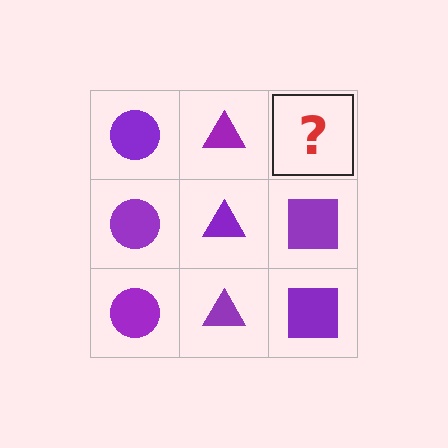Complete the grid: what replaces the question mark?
The question mark should be replaced with a purple square.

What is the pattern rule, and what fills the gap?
The rule is that each column has a consistent shape. The gap should be filled with a purple square.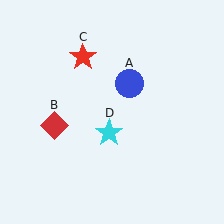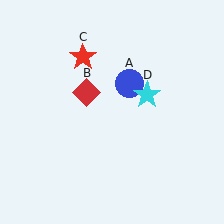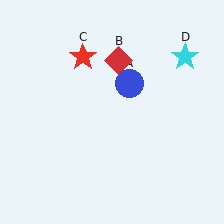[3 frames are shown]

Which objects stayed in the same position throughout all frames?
Blue circle (object A) and red star (object C) remained stationary.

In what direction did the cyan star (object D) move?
The cyan star (object D) moved up and to the right.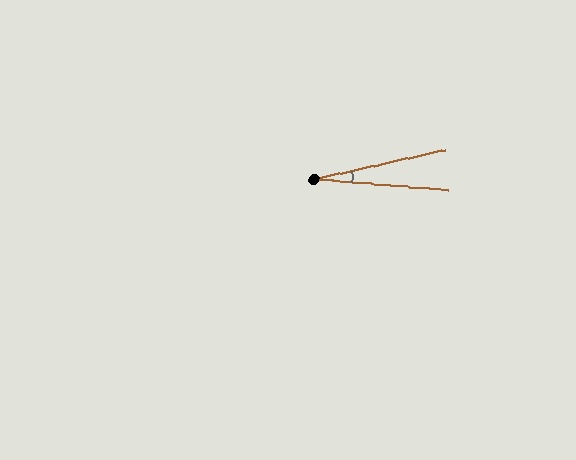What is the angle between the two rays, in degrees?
Approximately 17 degrees.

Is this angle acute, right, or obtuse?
It is acute.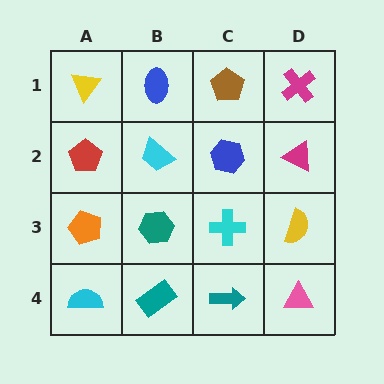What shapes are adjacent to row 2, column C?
A brown pentagon (row 1, column C), a cyan cross (row 3, column C), a cyan trapezoid (row 2, column B), a magenta triangle (row 2, column D).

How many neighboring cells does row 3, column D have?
3.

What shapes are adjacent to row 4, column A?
An orange pentagon (row 3, column A), a teal rectangle (row 4, column B).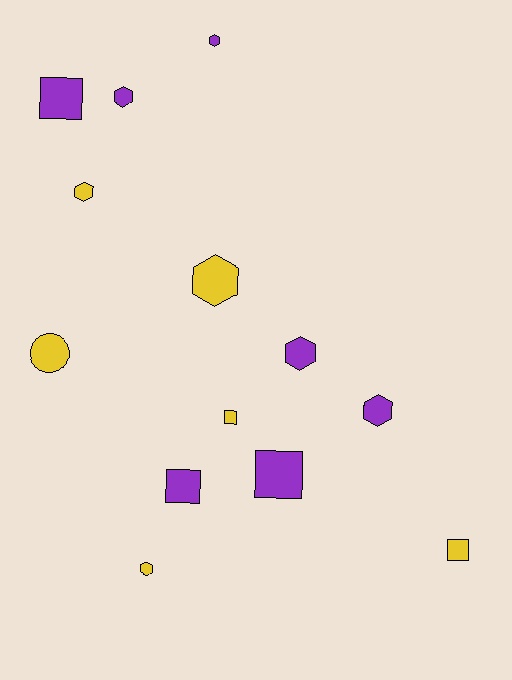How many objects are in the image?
There are 13 objects.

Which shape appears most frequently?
Hexagon, with 7 objects.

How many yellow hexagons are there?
There are 3 yellow hexagons.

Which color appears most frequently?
Purple, with 7 objects.